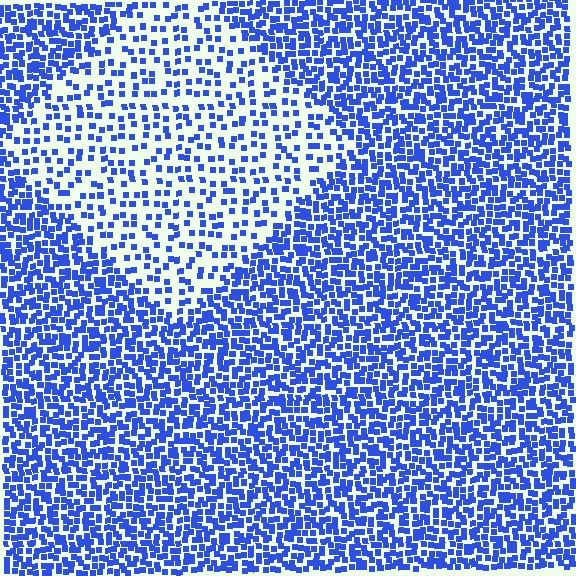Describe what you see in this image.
The image contains small blue elements arranged at two different densities. A diamond-shaped region is visible where the elements are less densely packed than the surrounding area.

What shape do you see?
I see a diamond.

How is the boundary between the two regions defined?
The boundary is defined by a change in element density (approximately 2.3x ratio). All elements are the same color, size, and shape.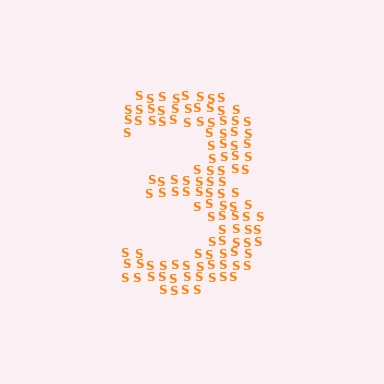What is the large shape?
The large shape is the digit 3.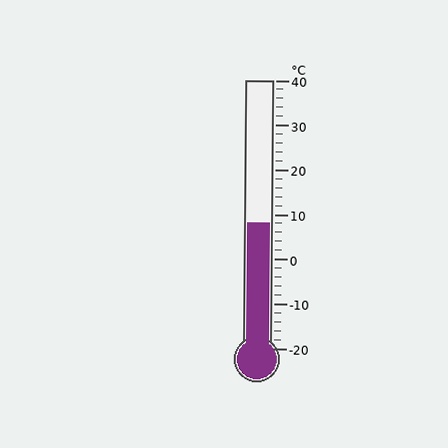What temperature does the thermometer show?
The thermometer shows approximately 8°C.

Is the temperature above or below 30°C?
The temperature is below 30°C.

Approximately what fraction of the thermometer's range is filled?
The thermometer is filled to approximately 45% of its range.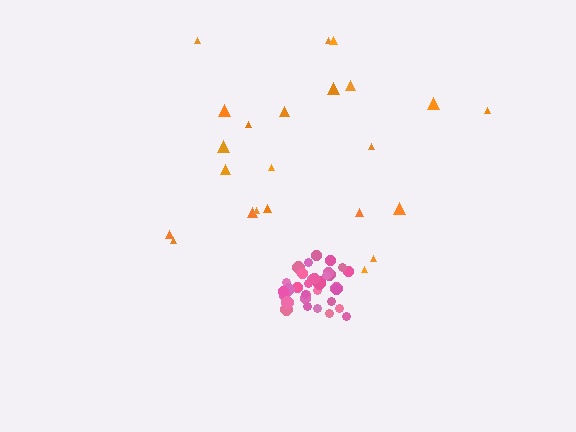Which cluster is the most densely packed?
Pink.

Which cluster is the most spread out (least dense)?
Orange.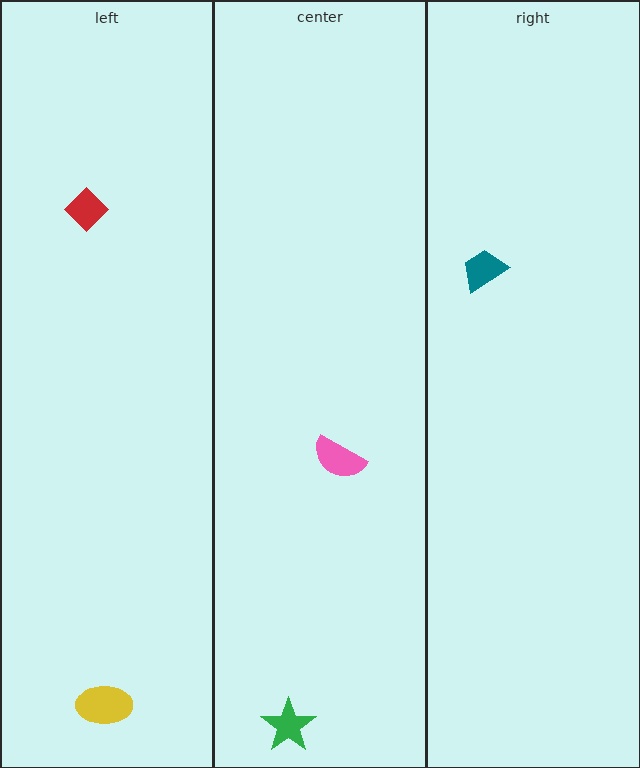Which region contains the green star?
The center region.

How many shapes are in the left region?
2.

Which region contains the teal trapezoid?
The right region.